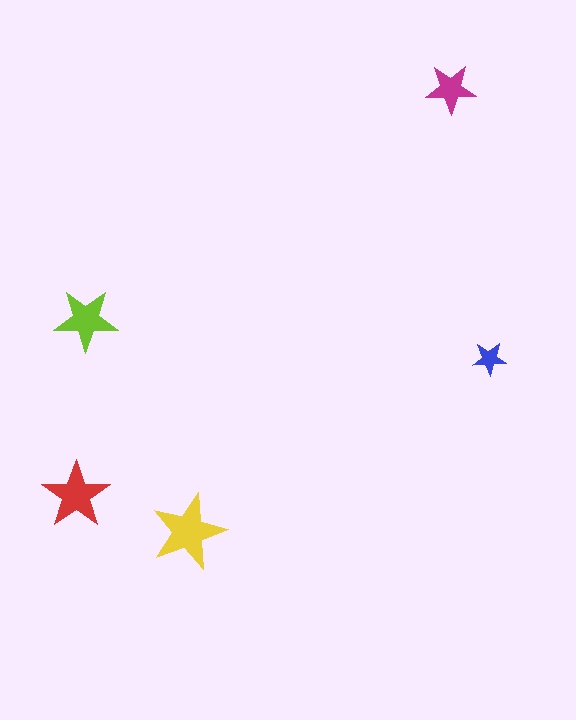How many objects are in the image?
There are 5 objects in the image.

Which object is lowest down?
The yellow star is bottommost.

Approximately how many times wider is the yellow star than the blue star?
About 2 times wider.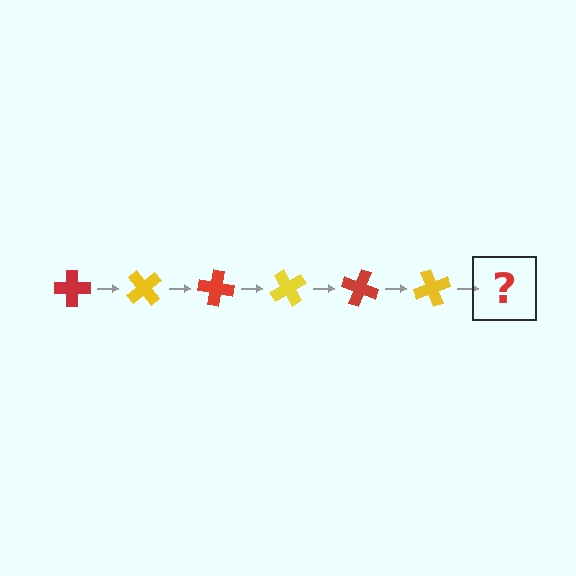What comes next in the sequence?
The next element should be a red cross, rotated 300 degrees from the start.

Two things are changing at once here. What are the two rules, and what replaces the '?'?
The two rules are that it rotates 50 degrees each step and the color cycles through red and yellow. The '?' should be a red cross, rotated 300 degrees from the start.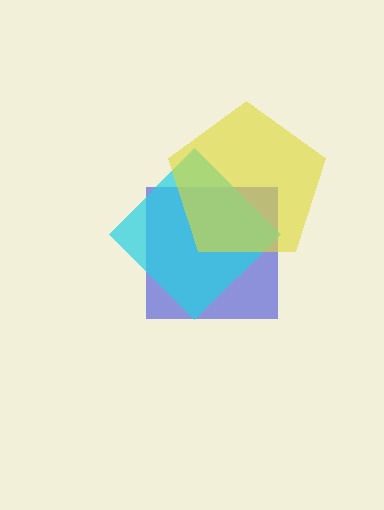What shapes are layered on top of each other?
The layered shapes are: a blue square, a cyan diamond, a yellow pentagon.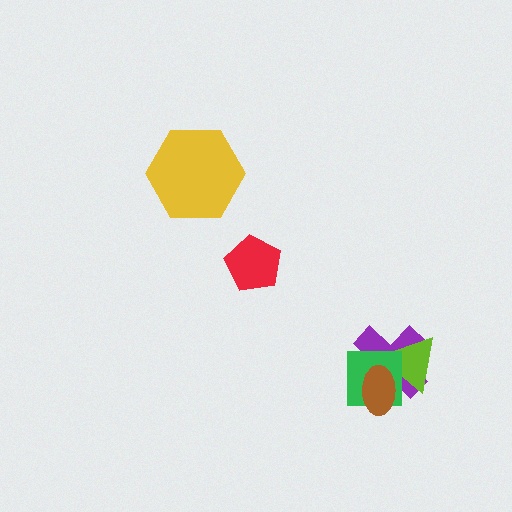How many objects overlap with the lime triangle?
3 objects overlap with the lime triangle.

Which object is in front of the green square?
The brown ellipse is in front of the green square.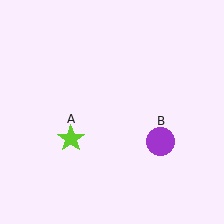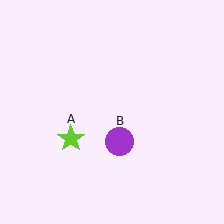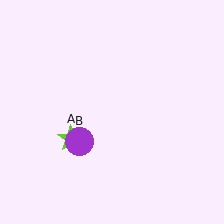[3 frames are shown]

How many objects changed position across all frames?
1 object changed position: purple circle (object B).